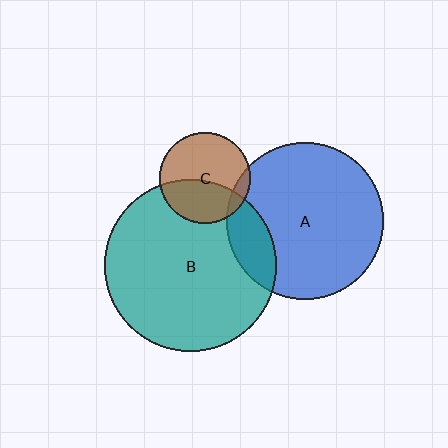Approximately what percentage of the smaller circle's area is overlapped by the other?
Approximately 10%.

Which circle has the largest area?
Circle B (teal).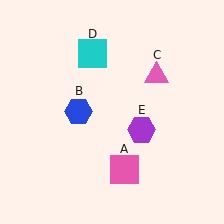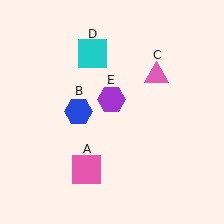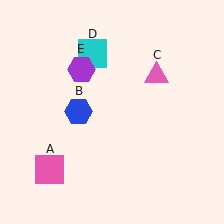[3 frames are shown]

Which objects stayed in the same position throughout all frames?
Blue hexagon (object B) and pink triangle (object C) and cyan square (object D) remained stationary.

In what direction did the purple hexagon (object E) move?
The purple hexagon (object E) moved up and to the left.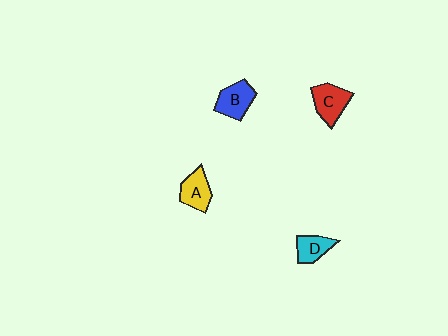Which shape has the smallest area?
Shape D (cyan).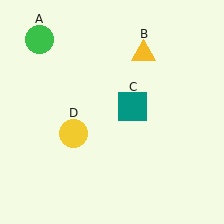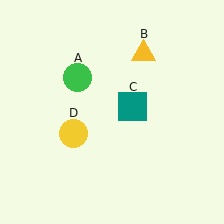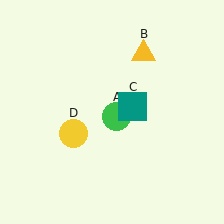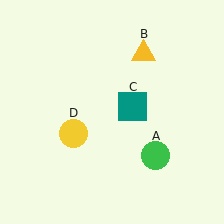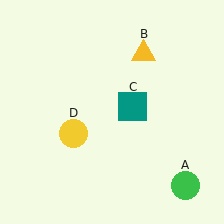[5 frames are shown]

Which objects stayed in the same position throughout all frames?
Yellow triangle (object B) and teal square (object C) and yellow circle (object D) remained stationary.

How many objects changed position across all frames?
1 object changed position: green circle (object A).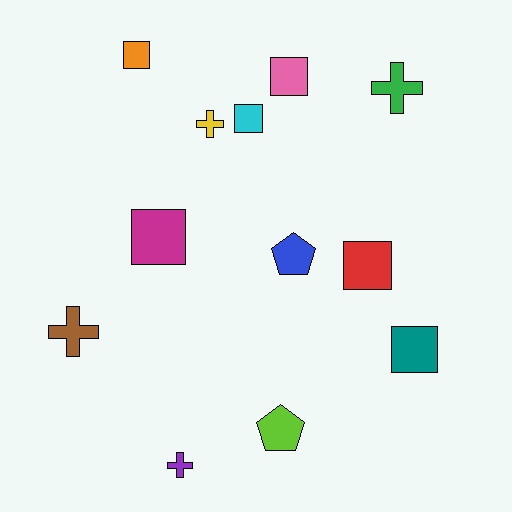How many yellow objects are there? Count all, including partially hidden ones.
There is 1 yellow object.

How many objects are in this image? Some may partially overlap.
There are 12 objects.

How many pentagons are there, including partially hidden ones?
There are 2 pentagons.